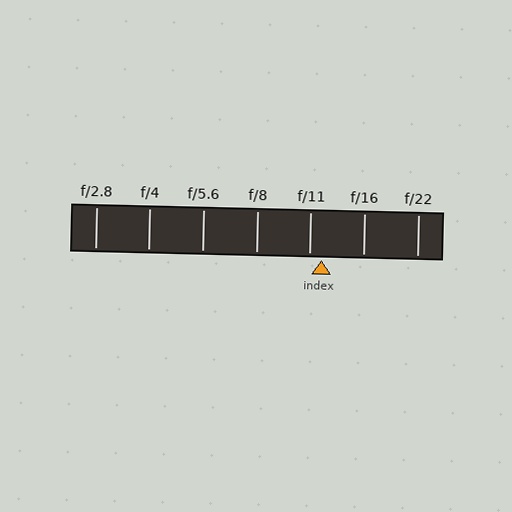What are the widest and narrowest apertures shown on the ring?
The widest aperture shown is f/2.8 and the narrowest is f/22.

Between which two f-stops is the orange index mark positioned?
The index mark is between f/11 and f/16.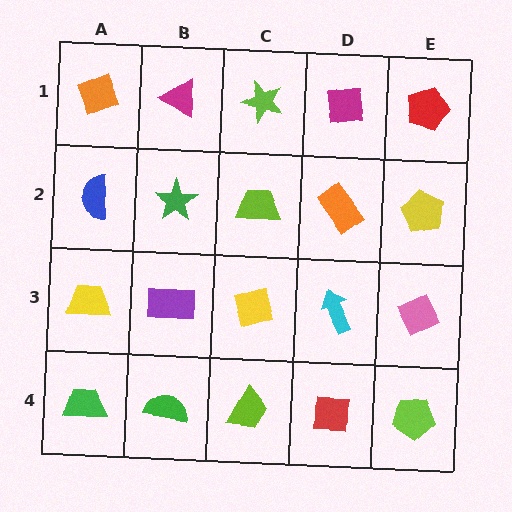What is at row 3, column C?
A yellow diamond.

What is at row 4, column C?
A lime trapezoid.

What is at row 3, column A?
A yellow trapezoid.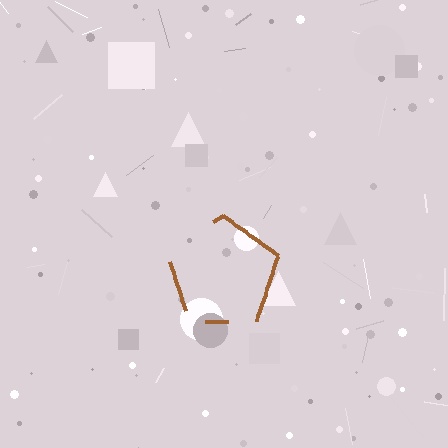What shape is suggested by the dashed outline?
The dashed outline suggests a pentagon.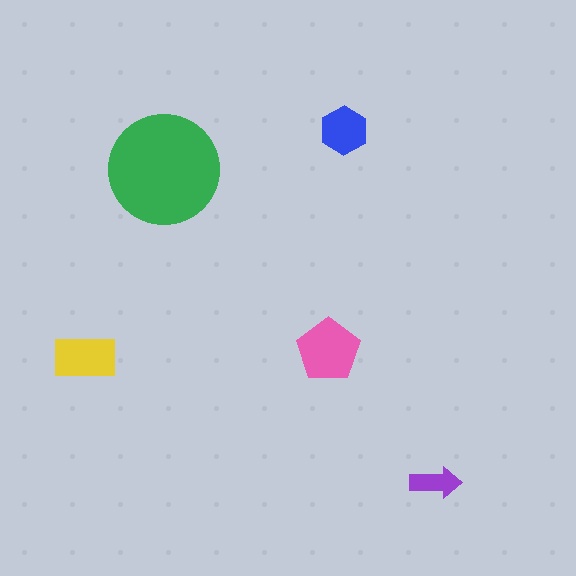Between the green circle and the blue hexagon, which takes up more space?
The green circle.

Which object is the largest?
The green circle.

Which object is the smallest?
The purple arrow.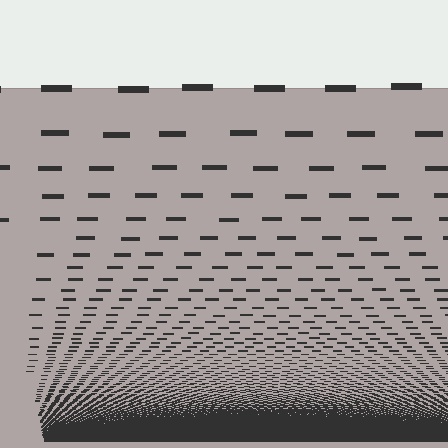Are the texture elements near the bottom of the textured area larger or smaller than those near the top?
Smaller. The gradient is inverted — elements near the bottom are smaller and denser.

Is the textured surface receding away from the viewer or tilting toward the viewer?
The surface appears to tilt toward the viewer. Texture elements get larger and sparser toward the top.